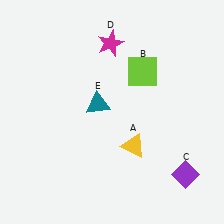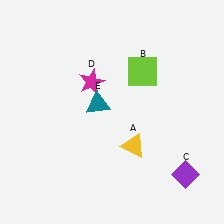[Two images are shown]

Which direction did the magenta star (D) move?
The magenta star (D) moved down.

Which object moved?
The magenta star (D) moved down.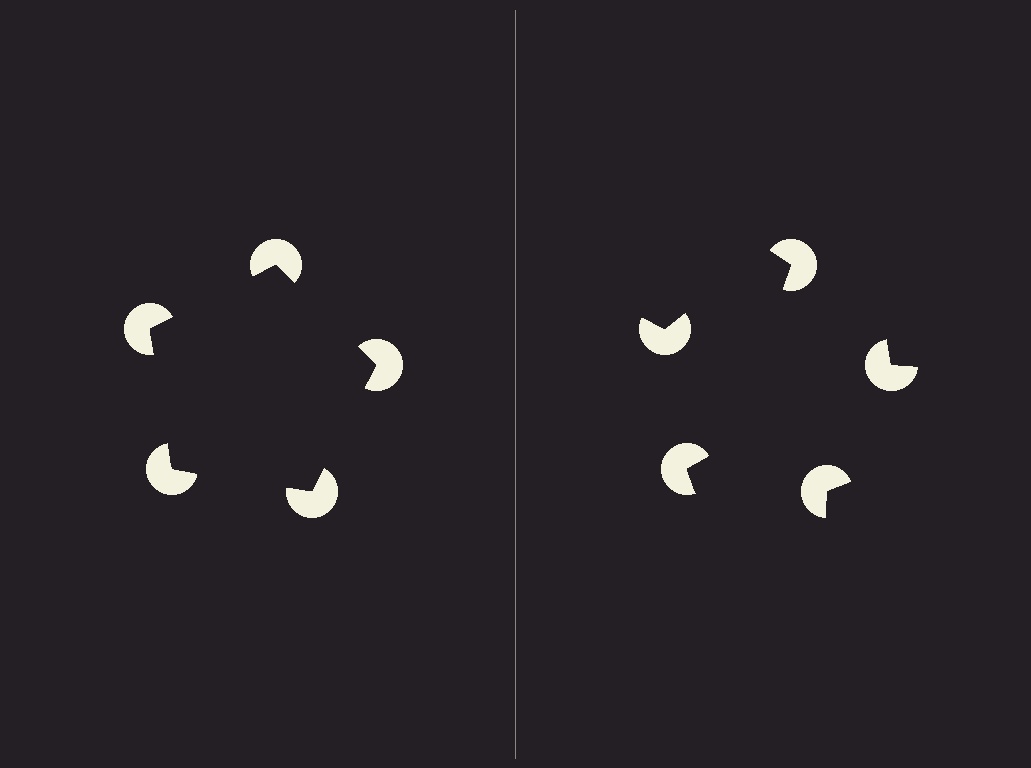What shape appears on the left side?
An illusory pentagon.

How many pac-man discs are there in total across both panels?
10 — 5 on each side.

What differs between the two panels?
The pac-man discs are positioned identically on both sides; only the wedge orientations differ. On the left they align to a pentagon; on the right they are misaligned.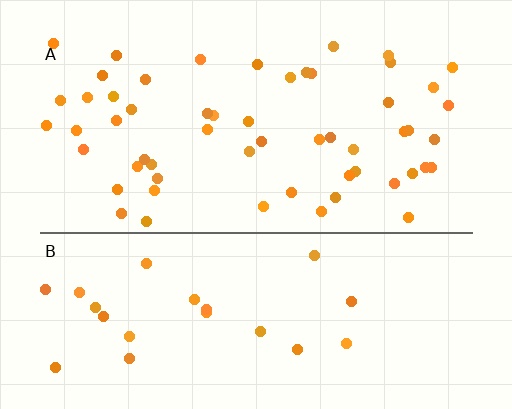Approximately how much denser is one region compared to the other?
Approximately 2.4× — region A over region B.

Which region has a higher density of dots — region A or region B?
A (the top).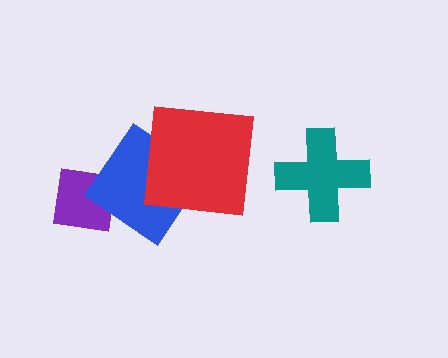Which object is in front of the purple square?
The blue diamond is in front of the purple square.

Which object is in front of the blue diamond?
The red square is in front of the blue diamond.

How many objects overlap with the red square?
1 object overlaps with the red square.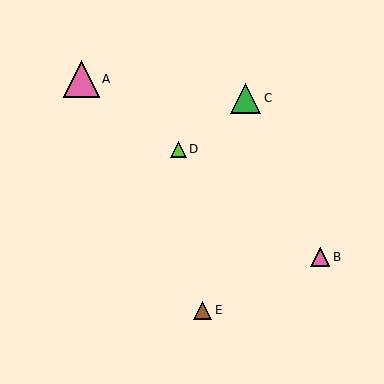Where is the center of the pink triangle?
The center of the pink triangle is at (320, 257).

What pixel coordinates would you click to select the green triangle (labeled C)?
Click at (246, 98) to select the green triangle C.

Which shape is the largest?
The pink triangle (labeled A) is the largest.